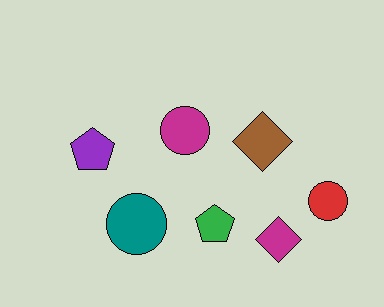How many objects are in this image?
There are 7 objects.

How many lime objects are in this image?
There are no lime objects.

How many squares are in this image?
There are no squares.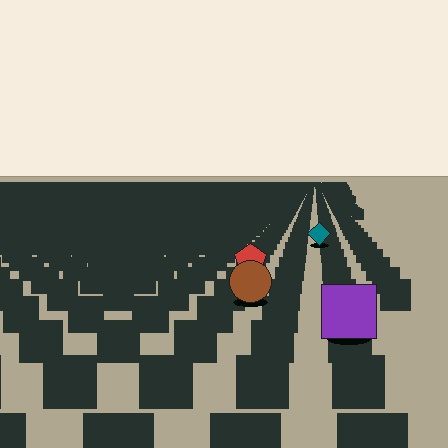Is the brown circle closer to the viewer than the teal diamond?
Yes. The brown circle is closer — you can tell from the texture gradient: the ground texture is coarser near it.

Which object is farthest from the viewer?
The teal diamond is farthest from the viewer. It appears smaller and the ground texture around it is denser.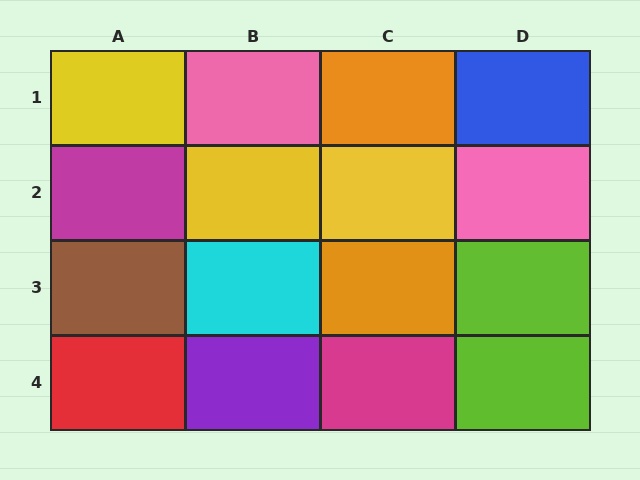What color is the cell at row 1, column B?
Pink.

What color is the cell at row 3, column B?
Cyan.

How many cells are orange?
2 cells are orange.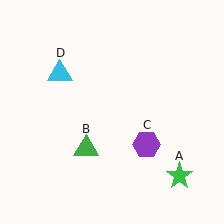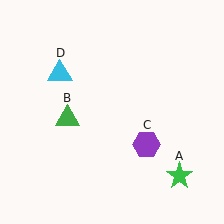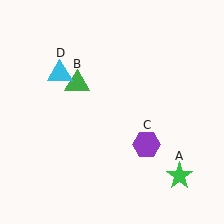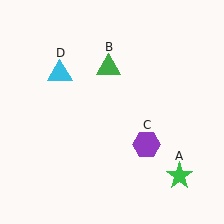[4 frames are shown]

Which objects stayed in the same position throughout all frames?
Green star (object A) and purple hexagon (object C) and cyan triangle (object D) remained stationary.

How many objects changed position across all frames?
1 object changed position: green triangle (object B).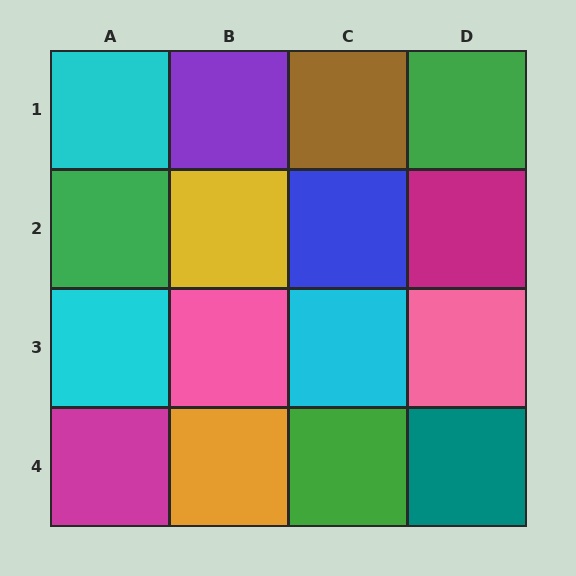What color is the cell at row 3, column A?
Cyan.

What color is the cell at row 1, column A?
Cyan.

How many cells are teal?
1 cell is teal.